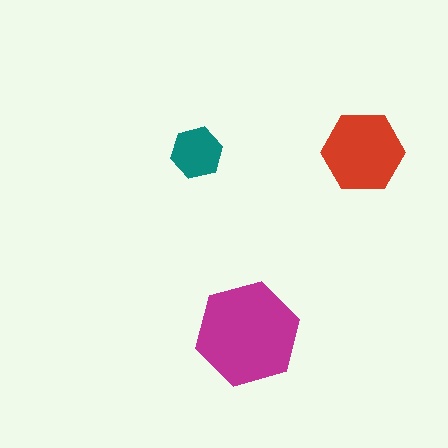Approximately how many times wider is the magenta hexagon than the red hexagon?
About 1.5 times wider.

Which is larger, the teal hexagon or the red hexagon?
The red one.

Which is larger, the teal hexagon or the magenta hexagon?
The magenta one.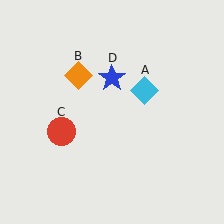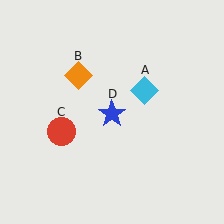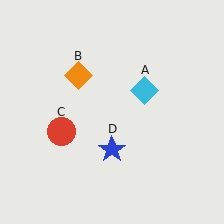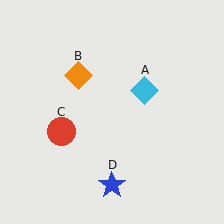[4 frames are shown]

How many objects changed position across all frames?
1 object changed position: blue star (object D).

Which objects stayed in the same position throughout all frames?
Cyan diamond (object A) and orange diamond (object B) and red circle (object C) remained stationary.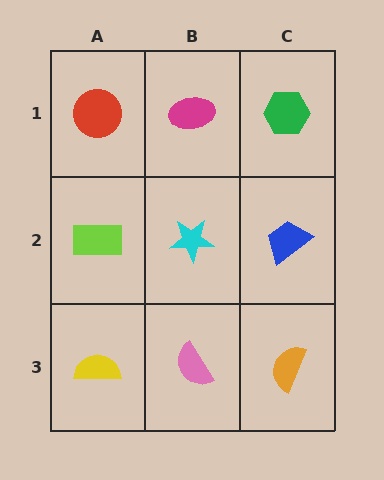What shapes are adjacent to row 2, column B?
A magenta ellipse (row 1, column B), a pink semicircle (row 3, column B), a lime rectangle (row 2, column A), a blue trapezoid (row 2, column C).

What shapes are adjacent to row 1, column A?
A lime rectangle (row 2, column A), a magenta ellipse (row 1, column B).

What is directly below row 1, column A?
A lime rectangle.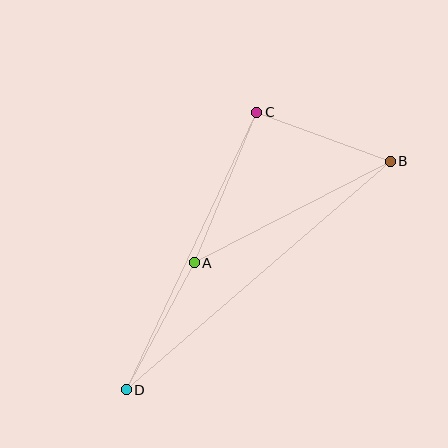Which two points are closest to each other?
Points B and C are closest to each other.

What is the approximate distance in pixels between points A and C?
The distance between A and C is approximately 163 pixels.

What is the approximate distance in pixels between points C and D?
The distance between C and D is approximately 307 pixels.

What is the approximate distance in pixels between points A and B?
The distance between A and B is approximately 221 pixels.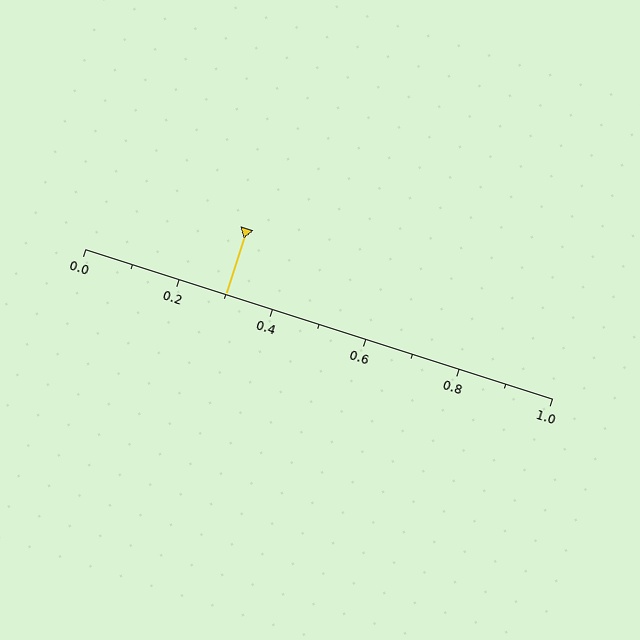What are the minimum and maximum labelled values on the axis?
The axis runs from 0.0 to 1.0.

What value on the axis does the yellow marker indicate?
The marker indicates approximately 0.3.